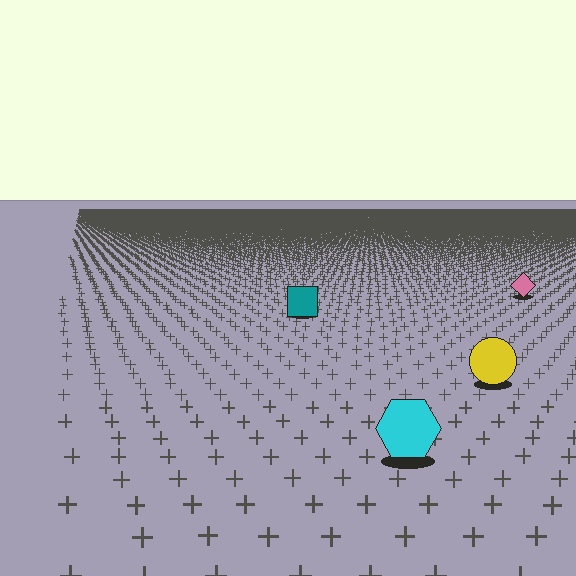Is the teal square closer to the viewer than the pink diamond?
Yes. The teal square is closer — you can tell from the texture gradient: the ground texture is coarser near it.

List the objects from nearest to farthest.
From nearest to farthest: the cyan hexagon, the yellow circle, the teal square, the pink diamond.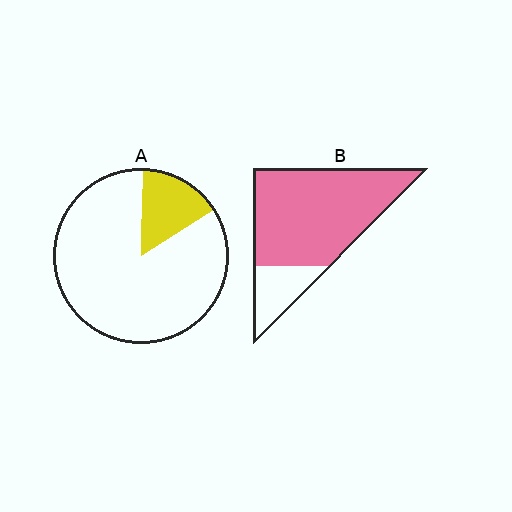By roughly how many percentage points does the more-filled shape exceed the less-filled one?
By roughly 65 percentage points (B over A).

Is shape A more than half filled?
No.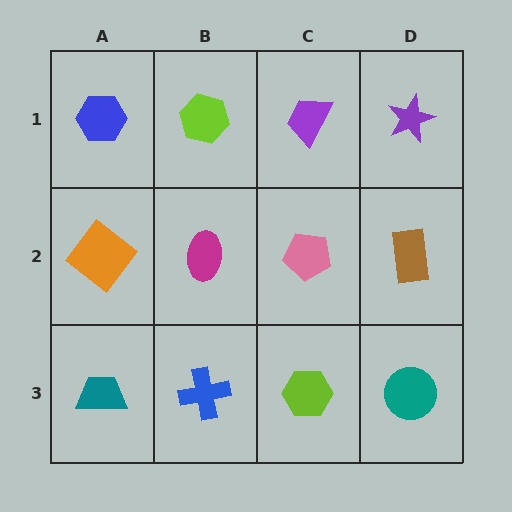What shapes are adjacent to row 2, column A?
A blue hexagon (row 1, column A), a teal trapezoid (row 3, column A), a magenta ellipse (row 2, column B).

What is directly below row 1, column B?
A magenta ellipse.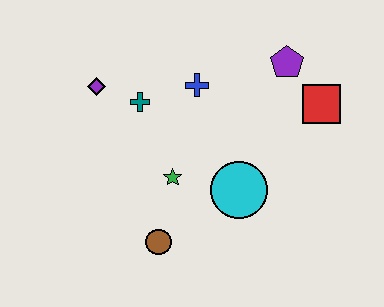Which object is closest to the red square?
The purple pentagon is closest to the red square.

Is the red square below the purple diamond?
Yes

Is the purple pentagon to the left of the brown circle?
No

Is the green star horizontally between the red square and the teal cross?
Yes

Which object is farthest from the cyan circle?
The purple diamond is farthest from the cyan circle.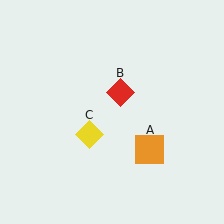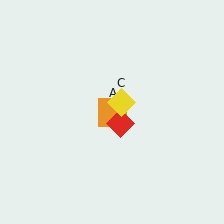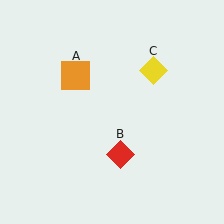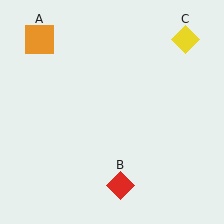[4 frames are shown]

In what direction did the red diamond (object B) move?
The red diamond (object B) moved down.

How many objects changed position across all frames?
3 objects changed position: orange square (object A), red diamond (object B), yellow diamond (object C).